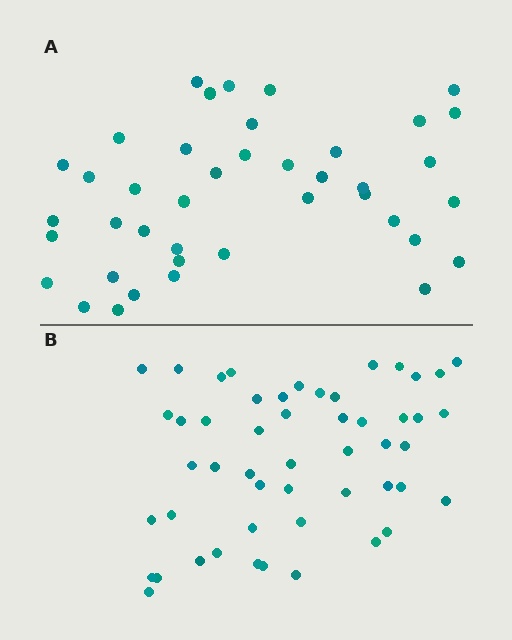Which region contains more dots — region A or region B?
Region B (the bottom region) has more dots.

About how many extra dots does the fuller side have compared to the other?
Region B has roughly 10 or so more dots than region A.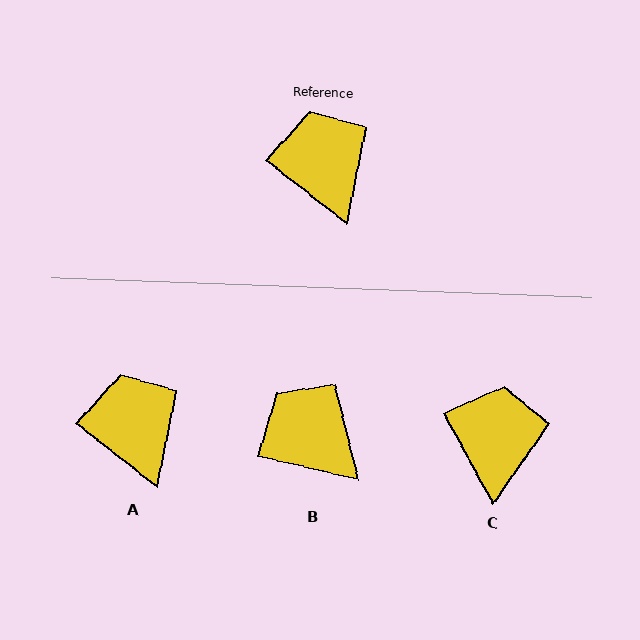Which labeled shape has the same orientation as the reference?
A.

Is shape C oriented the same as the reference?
No, it is off by about 24 degrees.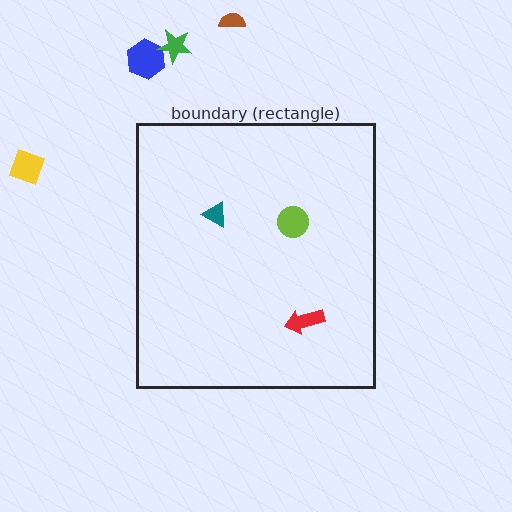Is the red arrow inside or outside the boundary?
Inside.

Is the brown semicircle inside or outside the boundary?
Outside.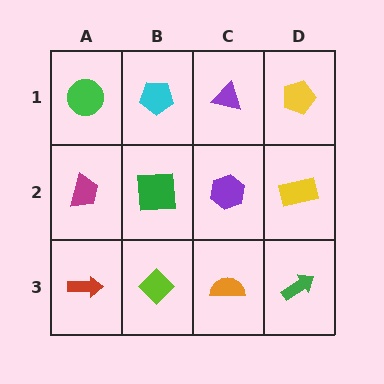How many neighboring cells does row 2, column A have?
3.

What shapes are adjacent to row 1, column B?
A green square (row 2, column B), a green circle (row 1, column A), a purple triangle (row 1, column C).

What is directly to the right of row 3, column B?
An orange semicircle.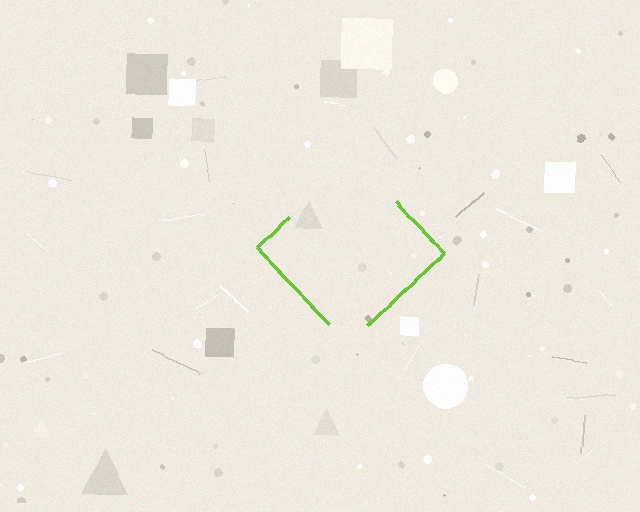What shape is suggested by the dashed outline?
The dashed outline suggests a diamond.